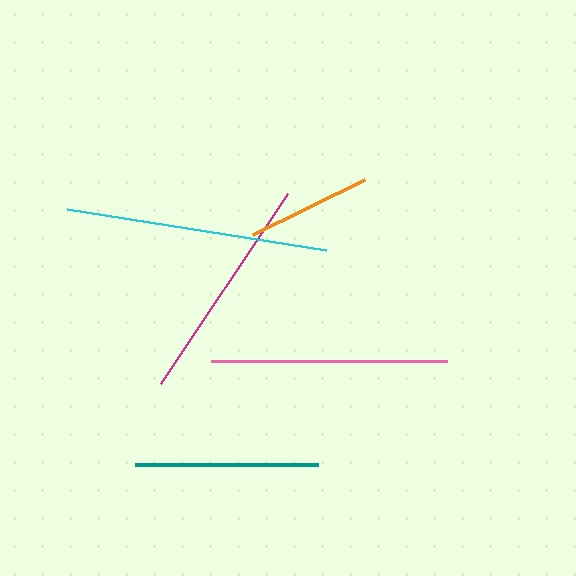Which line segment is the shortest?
The orange line is the shortest at approximately 125 pixels.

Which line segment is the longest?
The cyan line is the longest at approximately 262 pixels.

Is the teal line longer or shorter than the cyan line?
The cyan line is longer than the teal line.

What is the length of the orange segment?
The orange segment is approximately 125 pixels long.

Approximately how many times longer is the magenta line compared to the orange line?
The magenta line is approximately 1.8 times the length of the orange line.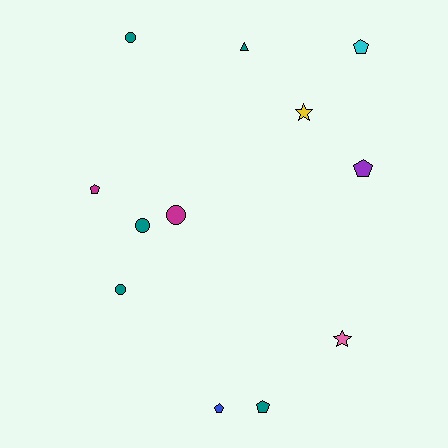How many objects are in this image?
There are 12 objects.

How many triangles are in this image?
There is 1 triangle.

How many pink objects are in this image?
There is 1 pink object.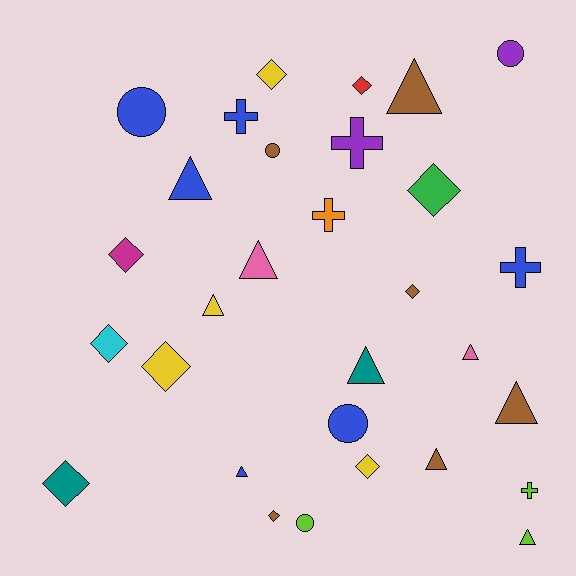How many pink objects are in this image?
There are 2 pink objects.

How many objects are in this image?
There are 30 objects.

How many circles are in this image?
There are 5 circles.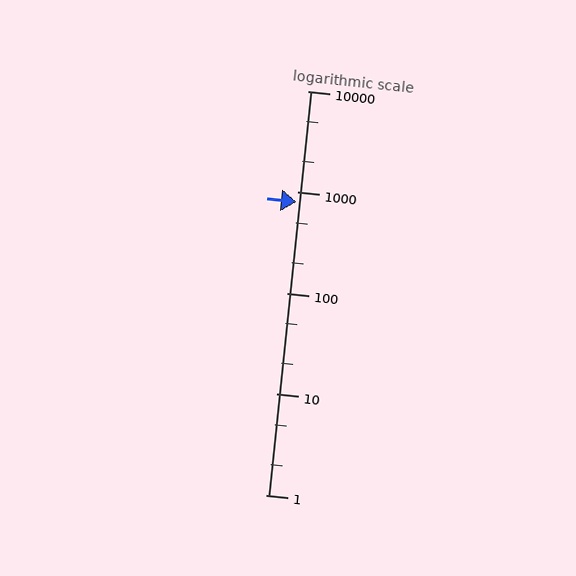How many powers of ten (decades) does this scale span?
The scale spans 4 decades, from 1 to 10000.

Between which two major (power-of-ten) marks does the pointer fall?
The pointer is between 100 and 1000.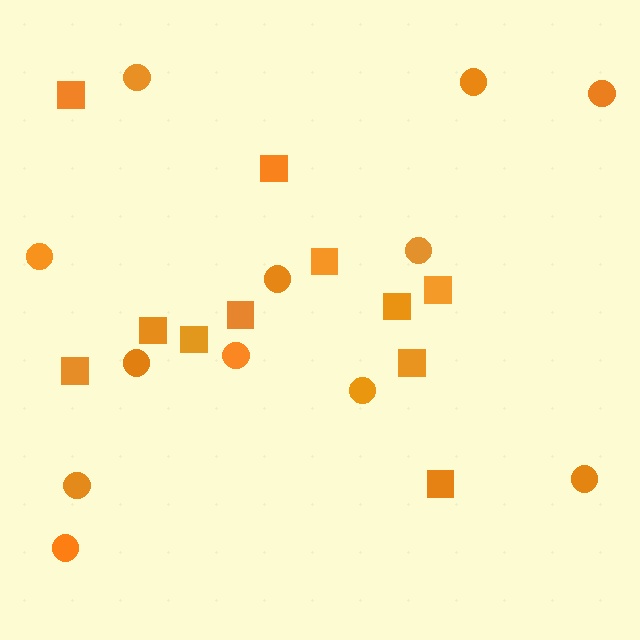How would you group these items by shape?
There are 2 groups: one group of circles (12) and one group of squares (11).